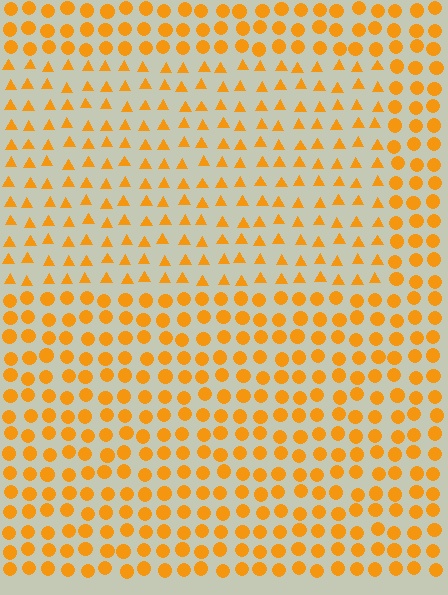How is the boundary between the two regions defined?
The boundary is defined by a change in element shape: triangles inside vs. circles outside. All elements share the same color and spacing.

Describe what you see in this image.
The image is filled with small orange elements arranged in a uniform grid. A rectangle-shaped region contains triangles, while the surrounding area contains circles. The boundary is defined purely by the change in element shape.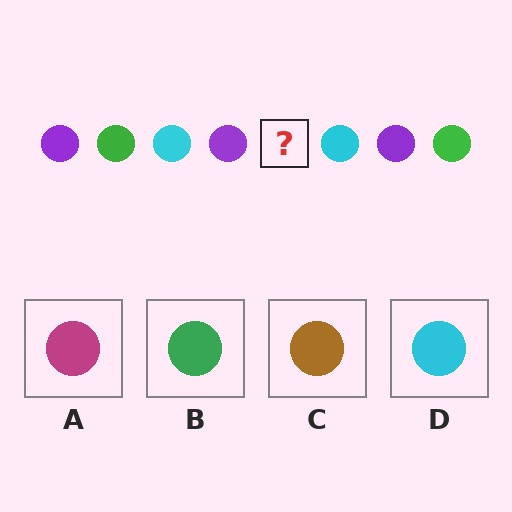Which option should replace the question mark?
Option B.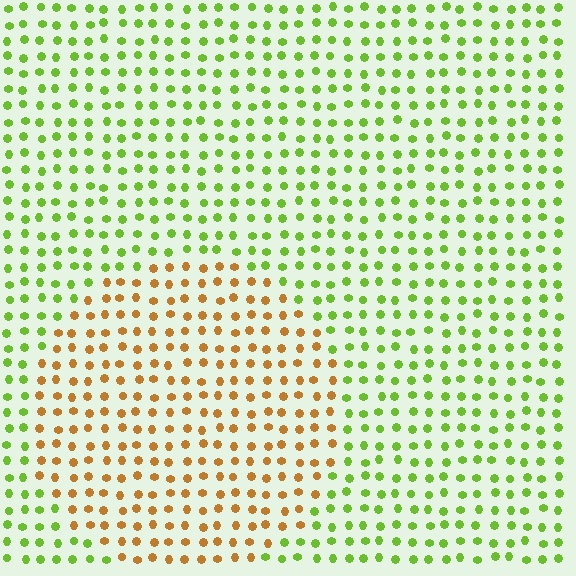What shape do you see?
I see a circle.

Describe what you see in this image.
The image is filled with small lime elements in a uniform arrangement. A circle-shaped region is visible where the elements are tinted to a slightly different hue, forming a subtle color boundary.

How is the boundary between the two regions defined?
The boundary is defined purely by a slight shift in hue (about 63 degrees). Spacing, size, and orientation are identical on both sides.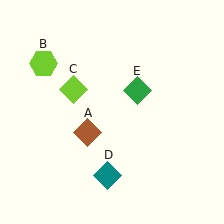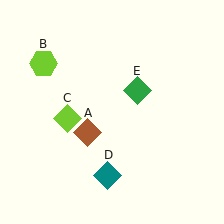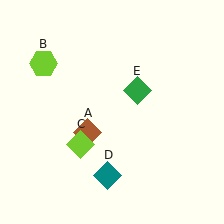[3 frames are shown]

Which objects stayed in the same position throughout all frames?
Brown diamond (object A) and lime hexagon (object B) and teal diamond (object D) and green diamond (object E) remained stationary.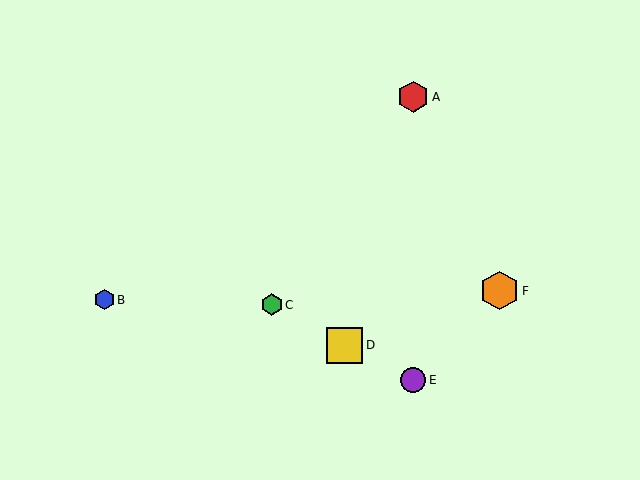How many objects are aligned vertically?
2 objects (A, E) are aligned vertically.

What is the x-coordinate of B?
Object B is at x≈104.